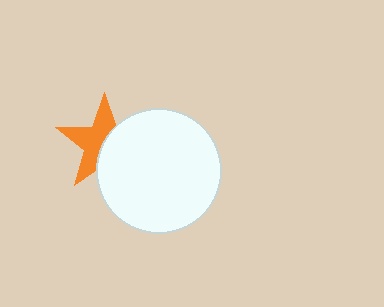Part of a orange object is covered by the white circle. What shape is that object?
It is a star.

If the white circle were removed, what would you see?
You would see the complete orange star.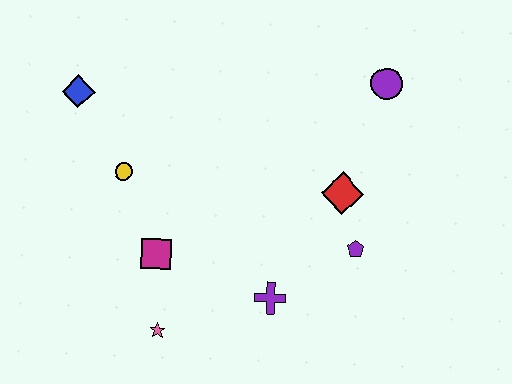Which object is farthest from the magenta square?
The purple circle is farthest from the magenta square.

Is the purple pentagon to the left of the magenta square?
No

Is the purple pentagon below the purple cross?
No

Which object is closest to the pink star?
The magenta square is closest to the pink star.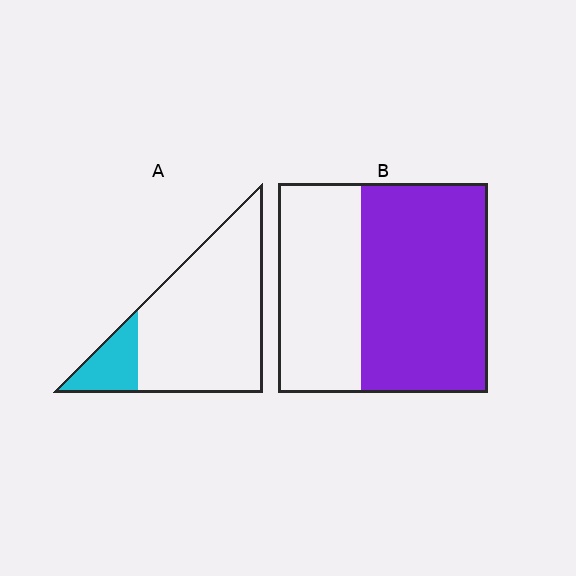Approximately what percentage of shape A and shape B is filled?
A is approximately 15% and B is approximately 60%.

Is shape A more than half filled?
No.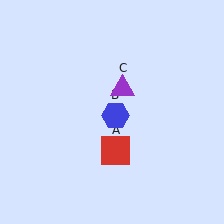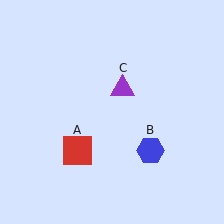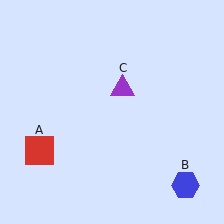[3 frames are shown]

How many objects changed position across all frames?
2 objects changed position: red square (object A), blue hexagon (object B).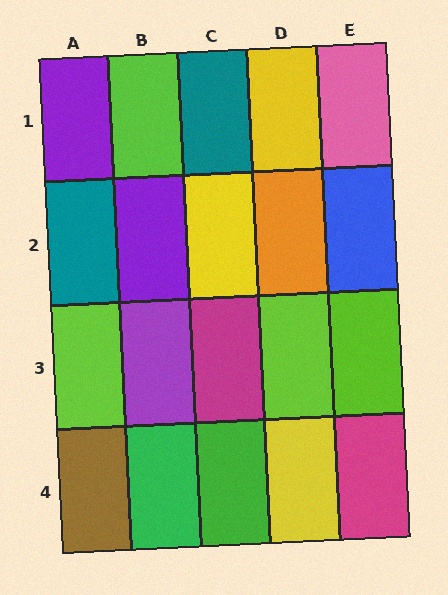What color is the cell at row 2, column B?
Purple.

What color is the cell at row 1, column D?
Yellow.